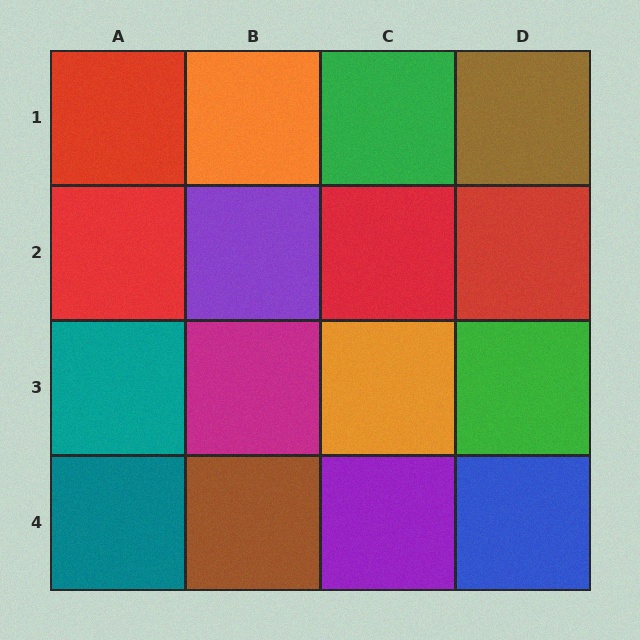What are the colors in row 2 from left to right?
Red, purple, red, red.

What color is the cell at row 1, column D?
Brown.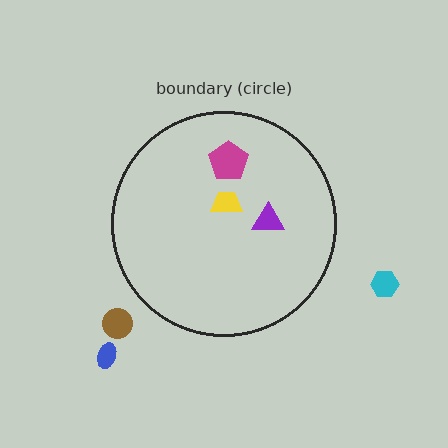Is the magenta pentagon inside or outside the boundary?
Inside.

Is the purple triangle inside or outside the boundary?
Inside.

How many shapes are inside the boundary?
3 inside, 3 outside.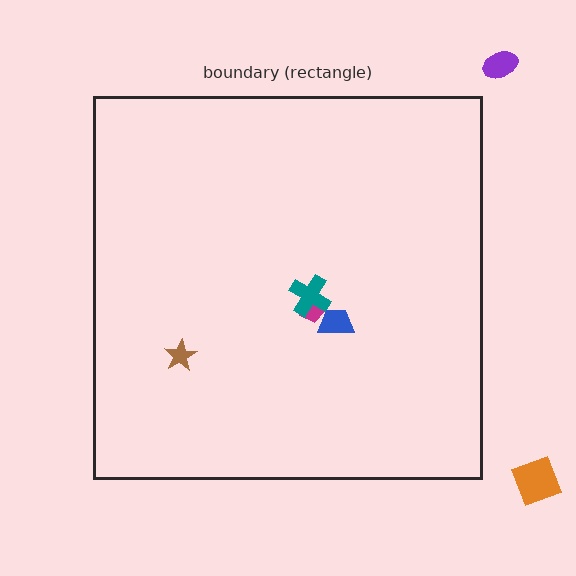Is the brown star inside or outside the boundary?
Inside.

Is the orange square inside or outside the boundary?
Outside.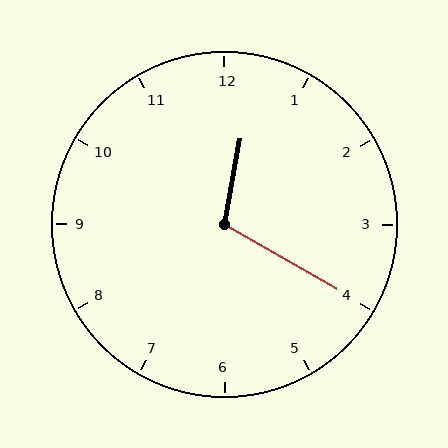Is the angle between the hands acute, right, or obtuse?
It is obtuse.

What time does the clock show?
12:20.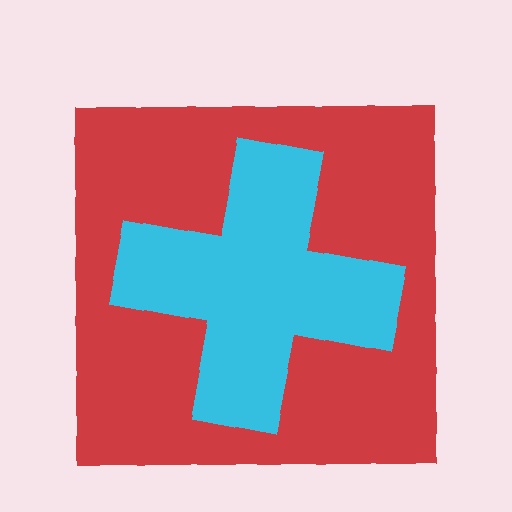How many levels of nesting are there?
2.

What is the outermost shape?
The red square.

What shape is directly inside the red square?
The cyan cross.